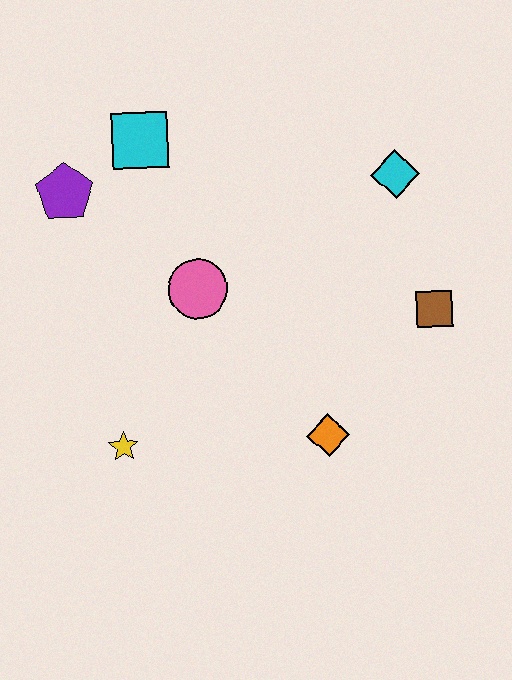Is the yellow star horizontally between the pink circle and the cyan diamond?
No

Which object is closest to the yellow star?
The pink circle is closest to the yellow star.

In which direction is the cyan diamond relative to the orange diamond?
The cyan diamond is above the orange diamond.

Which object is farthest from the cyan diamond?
The yellow star is farthest from the cyan diamond.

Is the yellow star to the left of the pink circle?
Yes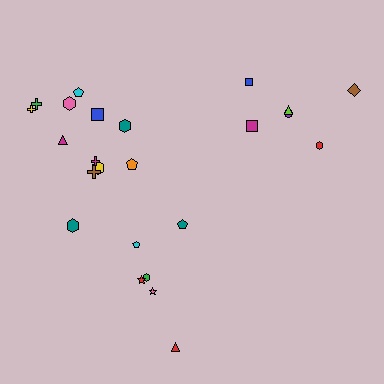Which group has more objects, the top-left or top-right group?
The top-left group.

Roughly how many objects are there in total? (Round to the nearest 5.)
Roughly 25 objects in total.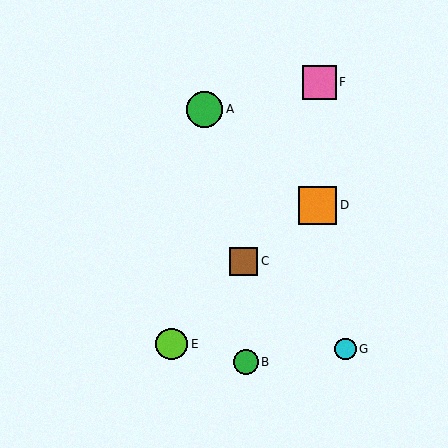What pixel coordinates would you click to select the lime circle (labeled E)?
Click at (172, 344) to select the lime circle E.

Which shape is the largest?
The orange square (labeled D) is the largest.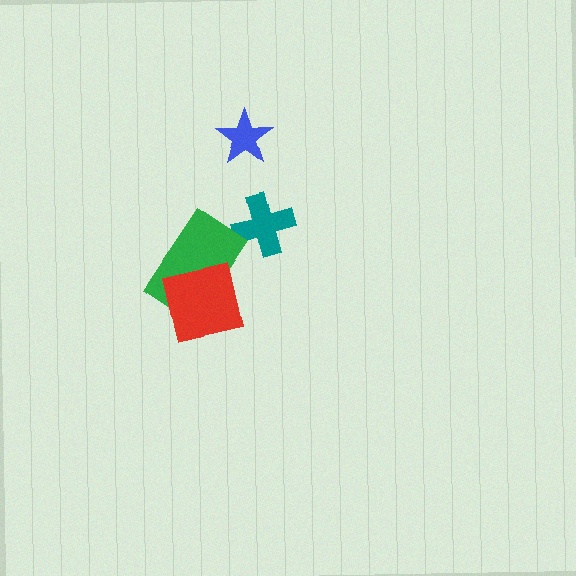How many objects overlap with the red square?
1 object overlaps with the red square.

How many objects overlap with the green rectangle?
1 object overlaps with the green rectangle.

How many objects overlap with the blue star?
0 objects overlap with the blue star.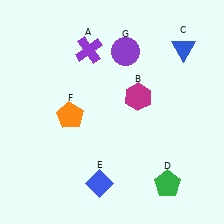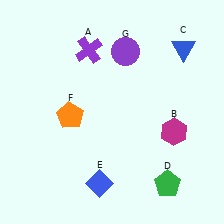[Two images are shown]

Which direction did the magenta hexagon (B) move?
The magenta hexagon (B) moved right.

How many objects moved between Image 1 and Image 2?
1 object moved between the two images.